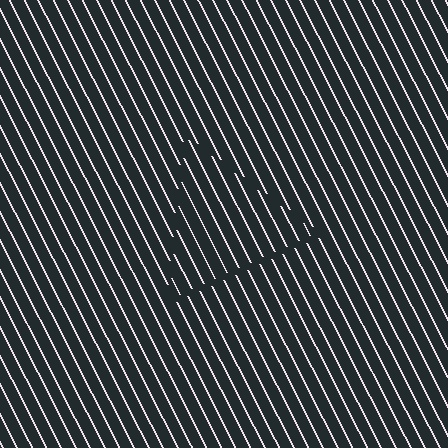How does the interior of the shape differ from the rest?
The interior of the shape contains the same grating, shifted by half a period — the contour is defined by the phase discontinuity where line-ends from the inner and outer gratings abut.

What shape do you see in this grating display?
An illusory triangle. The interior of the shape contains the same grating, shifted by half a period — the contour is defined by the phase discontinuity where line-ends from the inner and outer gratings abut.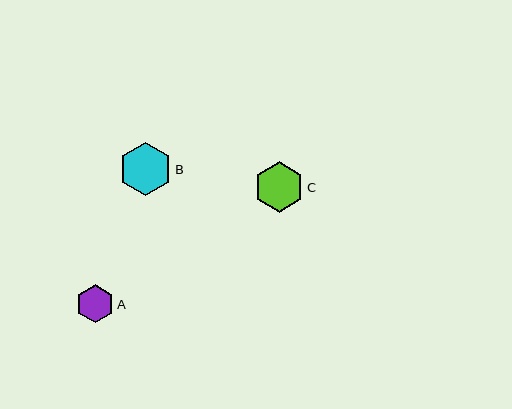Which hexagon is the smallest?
Hexagon A is the smallest with a size of approximately 38 pixels.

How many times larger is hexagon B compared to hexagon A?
Hexagon B is approximately 1.4 times the size of hexagon A.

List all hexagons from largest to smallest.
From largest to smallest: B, C, A.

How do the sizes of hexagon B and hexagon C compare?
Hexagon B and hexagon C are approximately the same size.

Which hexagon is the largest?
Hexagon B is the largest with a size of approximately 53 pixels.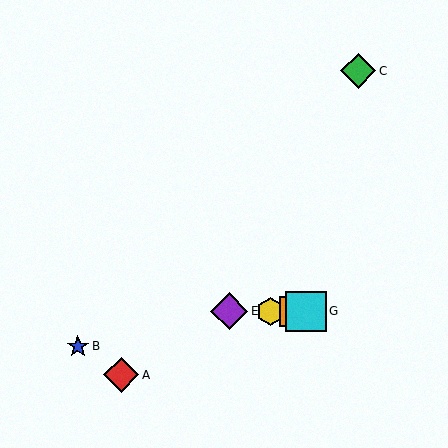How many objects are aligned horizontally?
4 objects (D, E, F, G) are aligned horizontally.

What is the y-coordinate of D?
Object D is at y≈311.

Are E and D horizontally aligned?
Yes, both are at y≈311.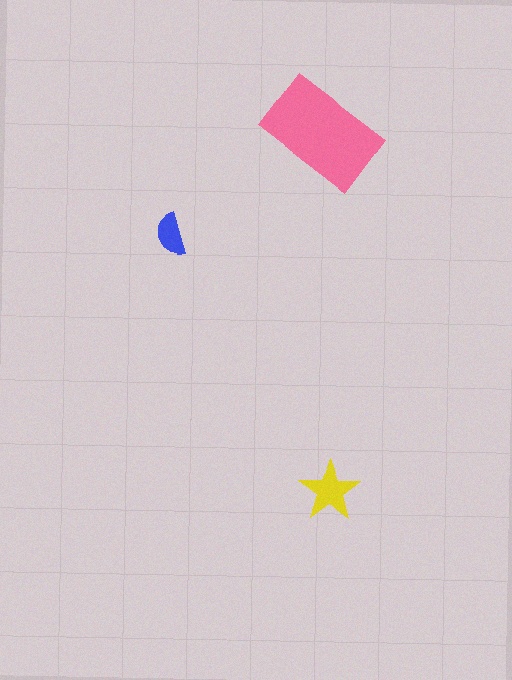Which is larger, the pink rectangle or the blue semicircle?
The pink rectangle.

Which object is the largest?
The pink rectangle.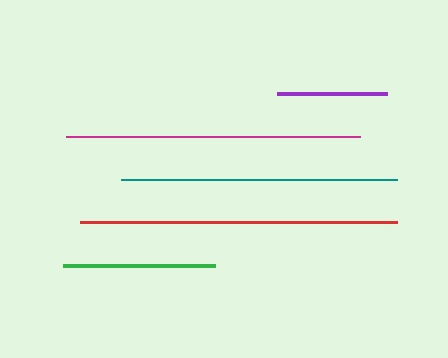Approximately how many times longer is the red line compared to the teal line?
The red line is approximately 1.1 times the length of the teal line.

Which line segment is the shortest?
The purple line is the shortest at approximately 110 pixels.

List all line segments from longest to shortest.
From longest to shortest: red, magenta, teal, green, purple.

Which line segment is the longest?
The red line is the longest at approximately 317 pixels.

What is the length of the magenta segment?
The magenta segment is approximately 294 pixels long.